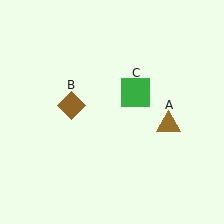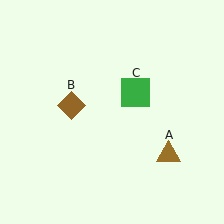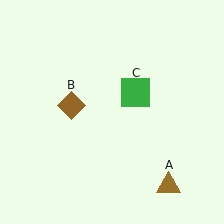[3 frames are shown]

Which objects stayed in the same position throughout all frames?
Brown diamond (object B) and green square (object C) remained stationary.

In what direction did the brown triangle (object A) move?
The brown triangle (object A) moved down.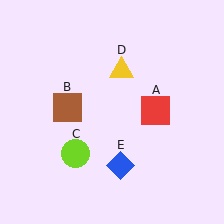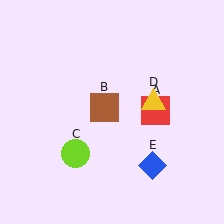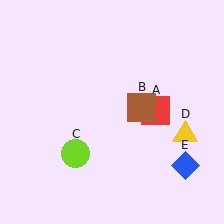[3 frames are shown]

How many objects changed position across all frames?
3 objects changed position: brown square (object B), yellow triangle (object D), blue diamond (object E).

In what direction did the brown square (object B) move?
The brown square (object B) moved right.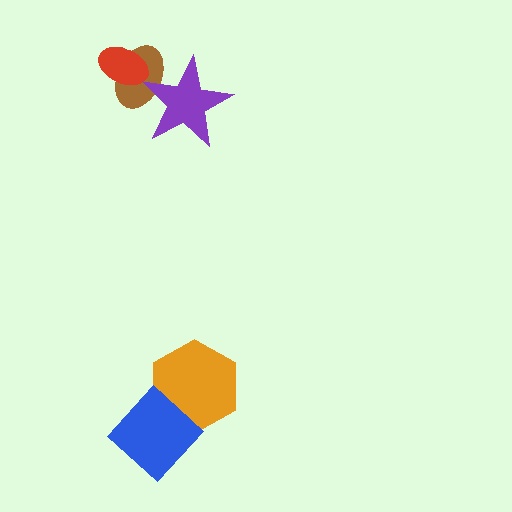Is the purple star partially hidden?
No, no other shape covers it.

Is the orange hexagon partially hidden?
Yes, it is partially covered by another shape.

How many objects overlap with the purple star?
1 object overlaps with the purple star.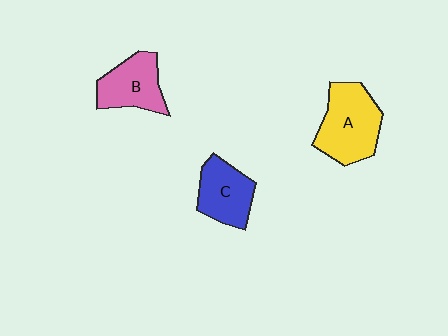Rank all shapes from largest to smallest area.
From largest to smallest: A (yellow), B (pink), C (blue).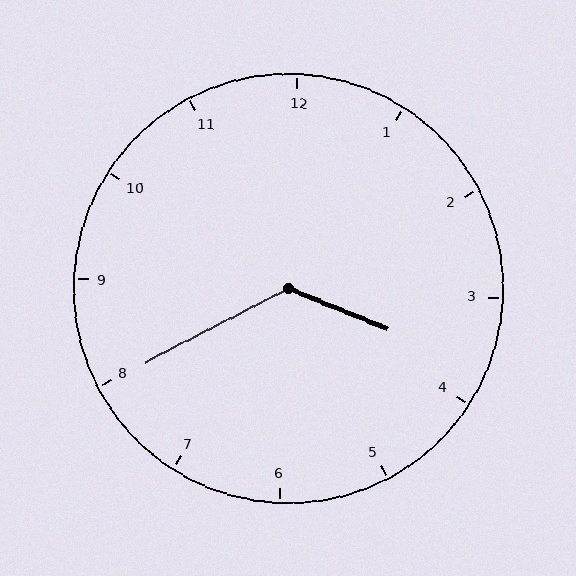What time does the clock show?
3:40.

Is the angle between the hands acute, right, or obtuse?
It is obtuse.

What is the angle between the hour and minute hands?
Approximately 130 degrees.